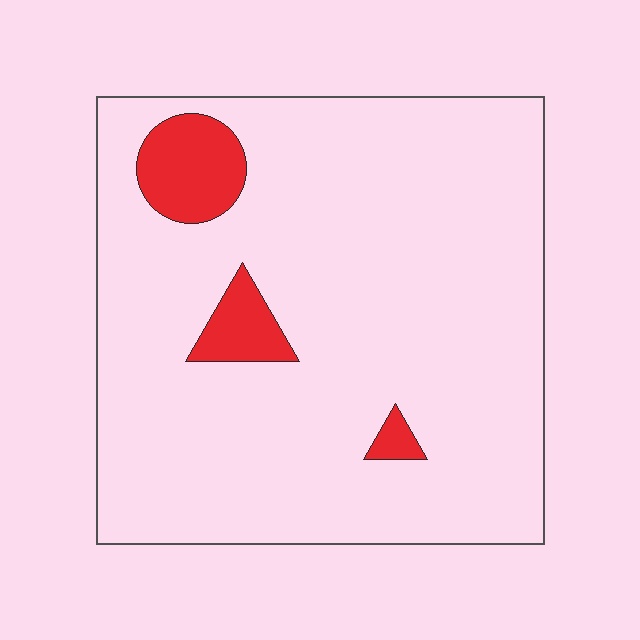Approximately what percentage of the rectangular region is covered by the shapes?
Approximately 10%.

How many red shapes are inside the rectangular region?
3.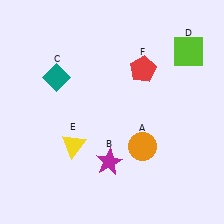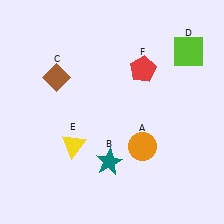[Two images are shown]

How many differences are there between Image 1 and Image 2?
There are 2 differences between the two images.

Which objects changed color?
B changed from magenta to teal. C changed from teal to brown.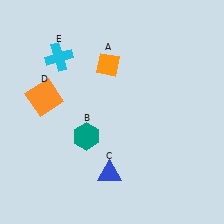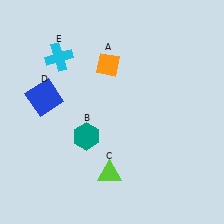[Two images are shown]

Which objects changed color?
C changed from blue to lime. D changed from orange to blue.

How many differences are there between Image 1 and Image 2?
There are 2 differences between the two images.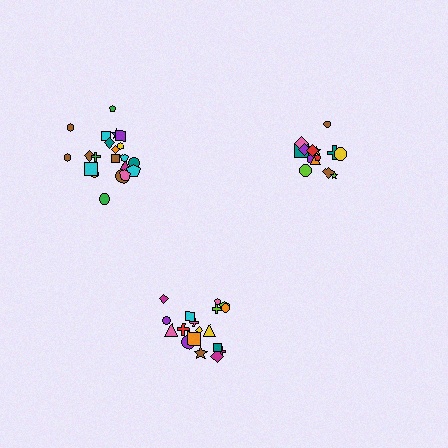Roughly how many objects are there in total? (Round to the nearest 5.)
Roughly 60 objects in total.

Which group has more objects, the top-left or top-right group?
The top-left group.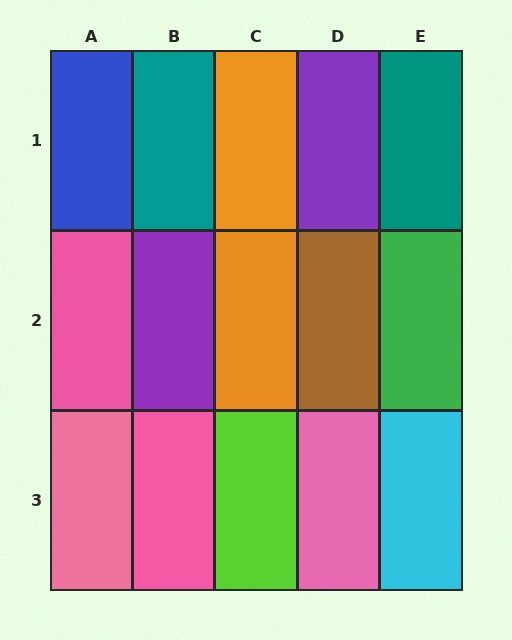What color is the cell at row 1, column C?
Orange.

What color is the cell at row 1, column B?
Teal.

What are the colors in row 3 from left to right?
Pink, pink, lime, pink, cyan.